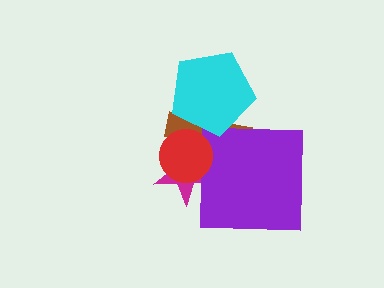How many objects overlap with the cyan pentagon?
1 object overlaps with the cyan pentagon.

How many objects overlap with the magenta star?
3 objects overlap with the magenta star.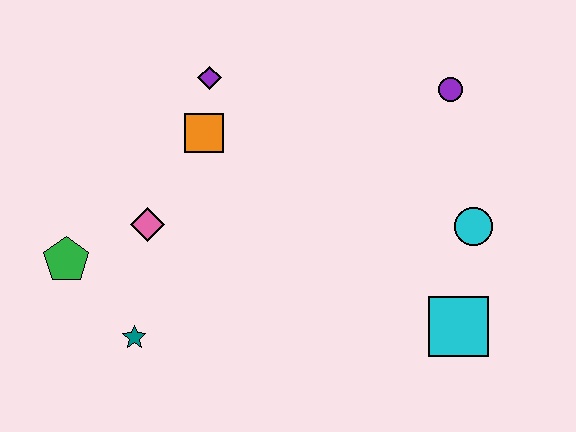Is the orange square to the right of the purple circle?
No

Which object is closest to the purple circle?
The cyan circle is closest to the purple circle.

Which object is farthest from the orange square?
The cyan square is farthest from the orange square.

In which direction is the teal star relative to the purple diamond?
The teal star is below the purple diamond.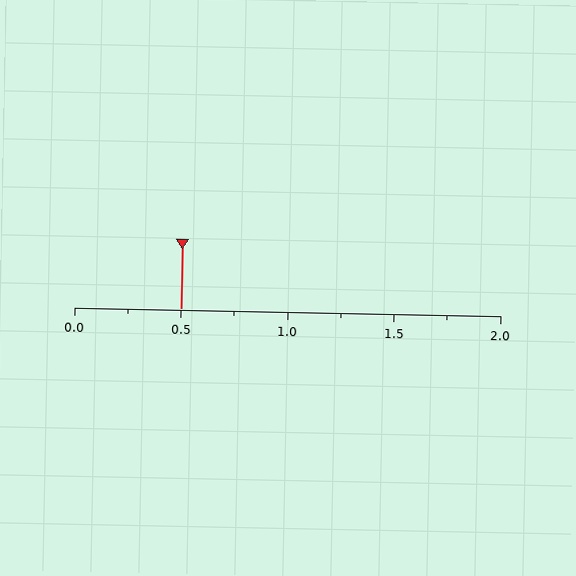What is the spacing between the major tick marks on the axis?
The major ticks are spaced 0.5 apart.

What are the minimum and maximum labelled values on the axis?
The axis runs from 0.0 to 2.0.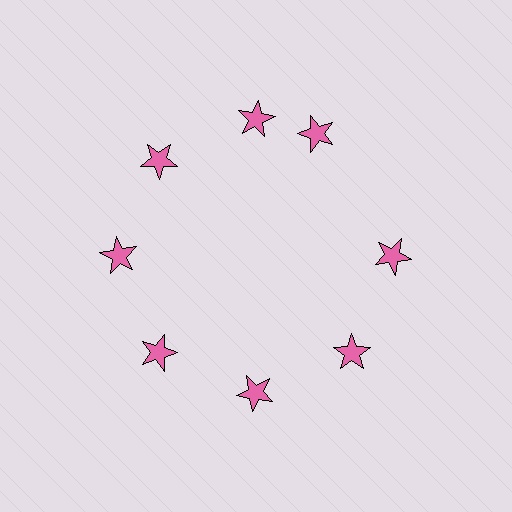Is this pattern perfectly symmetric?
No. The 8 pink stars are arranged in a ring, but one element near the 2 o'clock position is rotated out of alignment along the ring, breaking the 8-fold rotational symmetry.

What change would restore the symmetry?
The symmetry would be restored by rotating it back into even spacing with its neighbors so that all 8 stars sit at equal angles and equal distance from the center.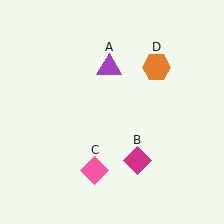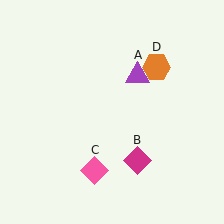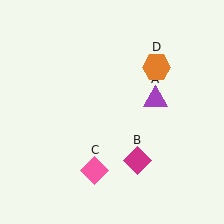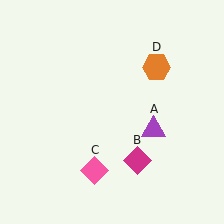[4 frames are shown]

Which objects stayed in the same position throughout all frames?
Magenta diamond (object B) and pink diamond (object C) and orange hexagon (object D) remained stationary.